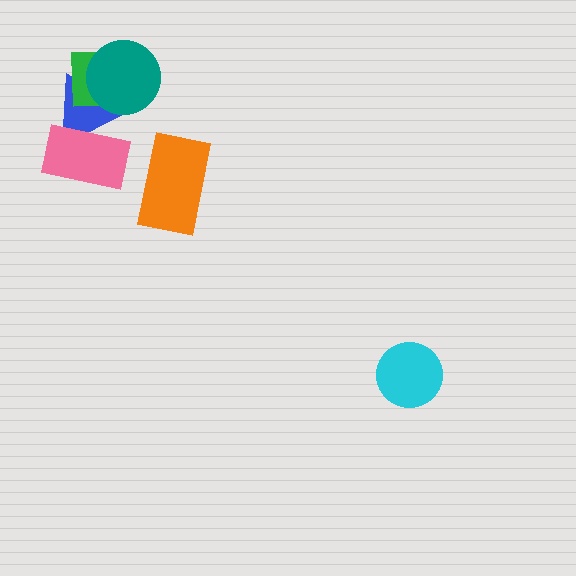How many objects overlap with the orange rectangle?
0 objects overlap with the orange rectangle.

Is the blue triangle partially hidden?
Yes, it is partially covered by another shape.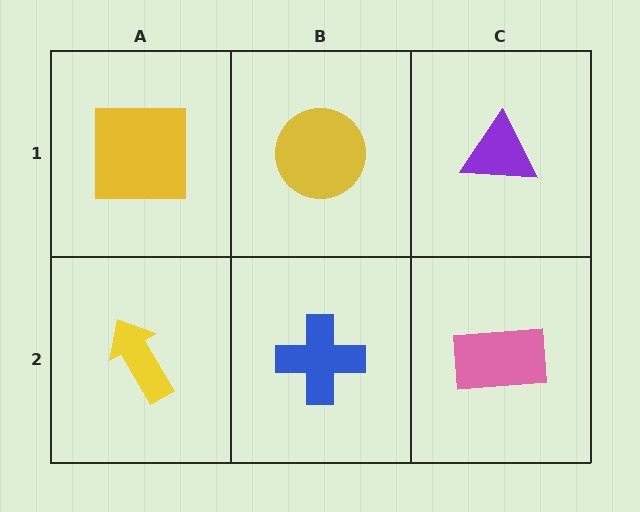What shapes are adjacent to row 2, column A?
A yellow square (row 1, column A), a blue cross (row 2, column B).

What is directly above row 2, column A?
A yellow square.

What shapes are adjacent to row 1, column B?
A blue cross (row 2, column B), a yellow square (row 1, column A), a purple triangle (row 1, column C).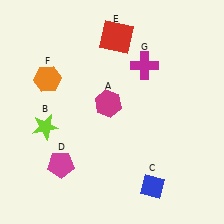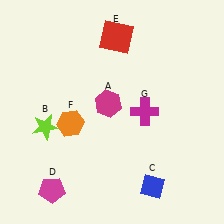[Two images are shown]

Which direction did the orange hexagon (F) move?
The orange hexagon (F) moved down.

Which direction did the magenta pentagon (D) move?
The magenta pentagon (D) moved down.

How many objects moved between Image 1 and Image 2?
3 objects moved between the two images.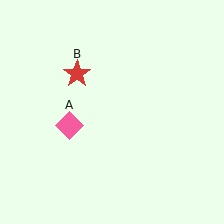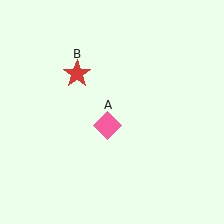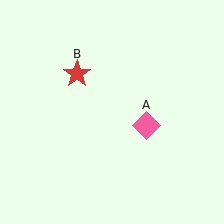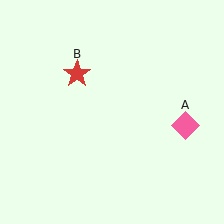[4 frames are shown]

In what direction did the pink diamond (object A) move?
The pink diamond (object A) moved right.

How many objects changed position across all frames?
1 object changed position: pink diamond (object A).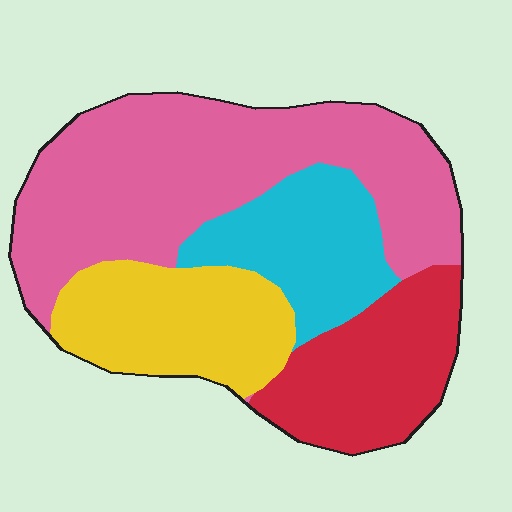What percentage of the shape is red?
Red covers about 20% of the shape.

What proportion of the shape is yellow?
Yellow takes up about one fifth (1/5) of the shape.